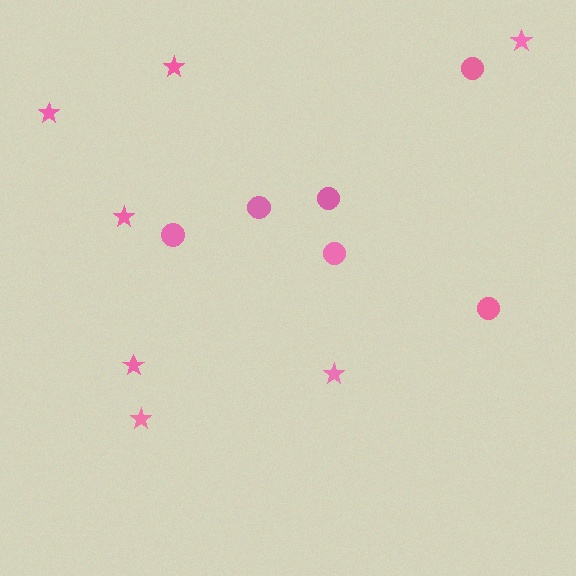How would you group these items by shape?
There are 2 groups: one group of stars (7) and one group of circles (6).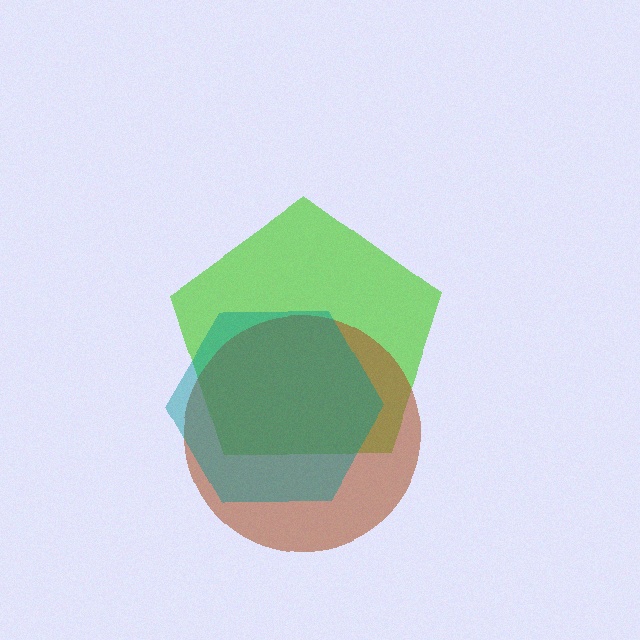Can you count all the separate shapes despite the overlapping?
Yes, there are 3 separate shapes.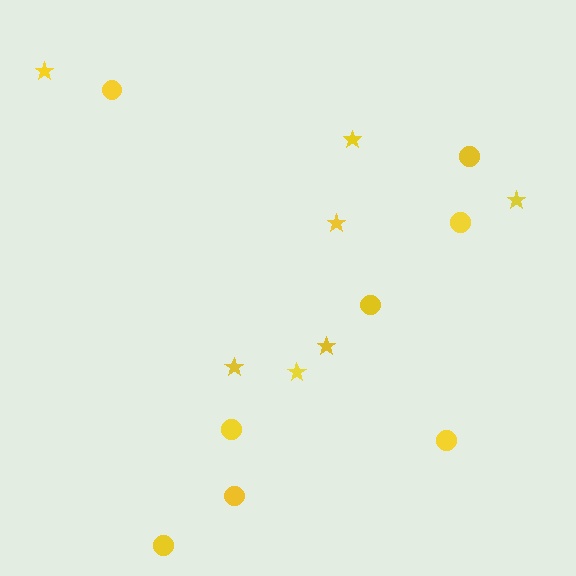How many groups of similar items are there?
There are 2 groups: one group of stars (7) and one group of circles (8).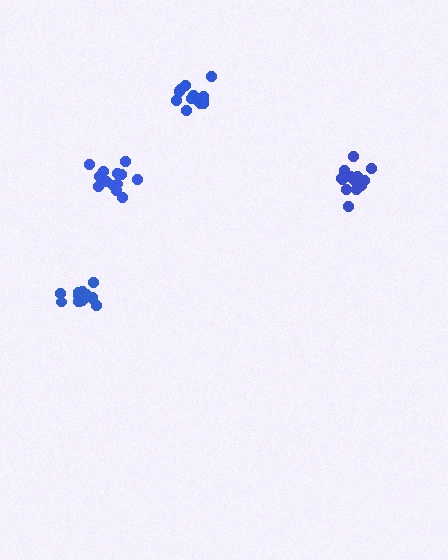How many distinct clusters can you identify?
There are 4 distinct clusters.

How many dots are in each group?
Group 1: 16 dots, Group 2: 13 dots, Group 3: 13 dots, Group 4: 13 dots (55 total).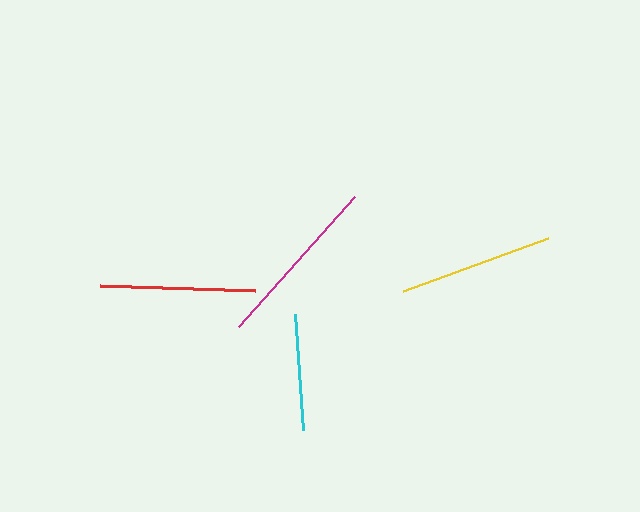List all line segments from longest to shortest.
From longest to shortest: magenta, red, yellow, cyan.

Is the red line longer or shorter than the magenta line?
The magenta line is longer than the red line.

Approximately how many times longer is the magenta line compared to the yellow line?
The magenta line is approximately 1.1 times the length of the yellow line.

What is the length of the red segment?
The red segment is approximately 154 pixels long.